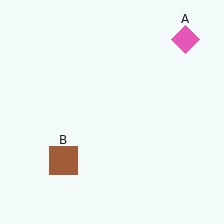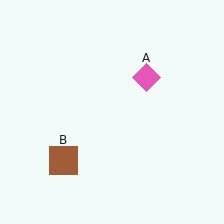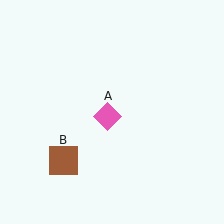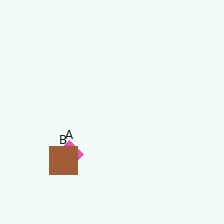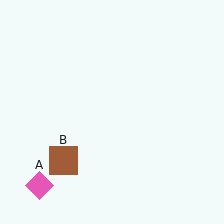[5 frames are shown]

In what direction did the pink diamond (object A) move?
The pink diamond (object A) moved down and to the left.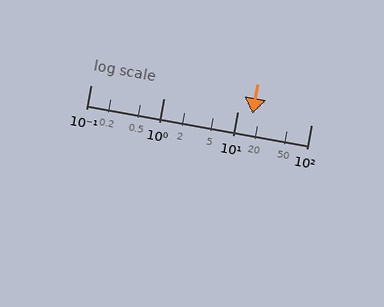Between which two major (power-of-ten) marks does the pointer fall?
The pointer is between 10 and 100.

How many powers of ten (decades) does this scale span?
The scale spans 3 decades, from 0.1 to 100.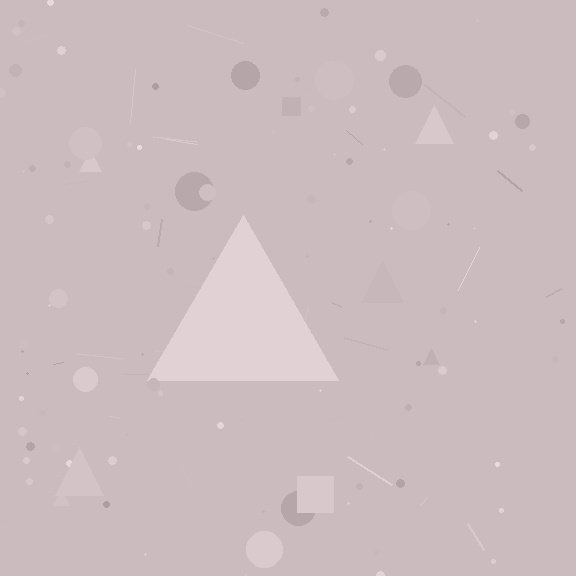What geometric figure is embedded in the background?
A triangle is embedded in the background.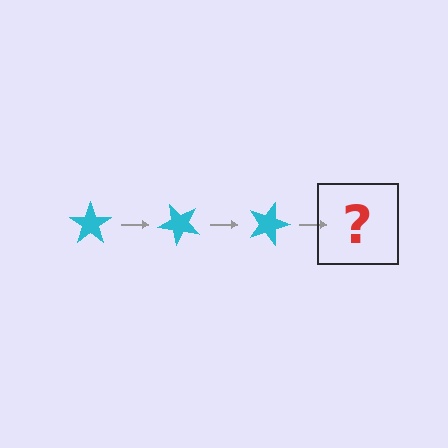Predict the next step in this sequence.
The next step is a cyan star rotated 135 degrees.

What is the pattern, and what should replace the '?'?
The pattern is that the star rotates 45 degrees each step. The '?' should be a cyan star rotated 135 degrees.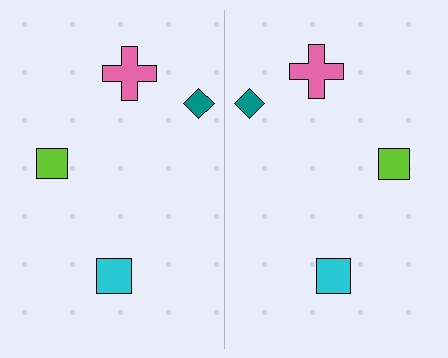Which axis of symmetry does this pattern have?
The pattern has a vertical axis of symmetry running through the center of the image.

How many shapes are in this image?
There are 8 shapes in this image.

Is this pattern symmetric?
Yes, this pattern has bilateral (reflection) symmetry.